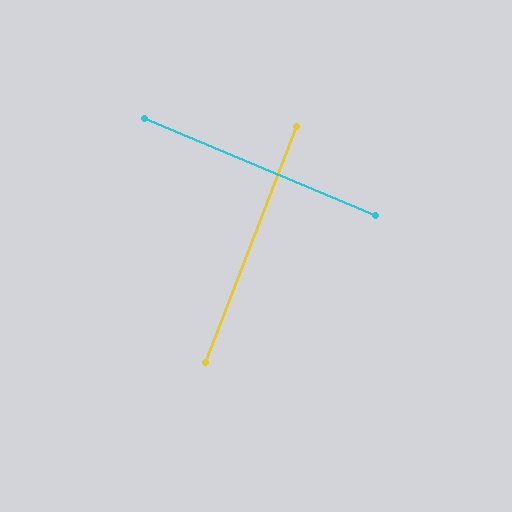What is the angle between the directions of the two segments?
Approximately 88 degrees.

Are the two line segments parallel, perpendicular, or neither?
Perpendicular — they meet at approximately 88°.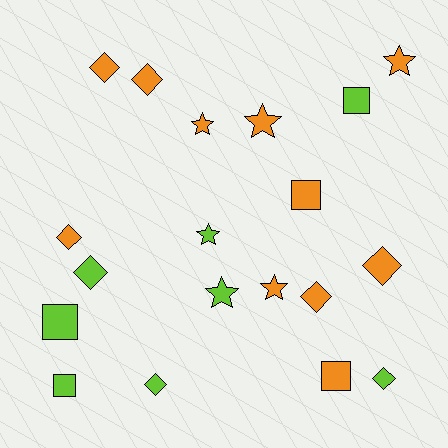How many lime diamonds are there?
There are 3 lime diamonds.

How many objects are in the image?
There are 19 objects.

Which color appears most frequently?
Orange, with 11 objects.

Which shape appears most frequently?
Diamond, with 8 objects.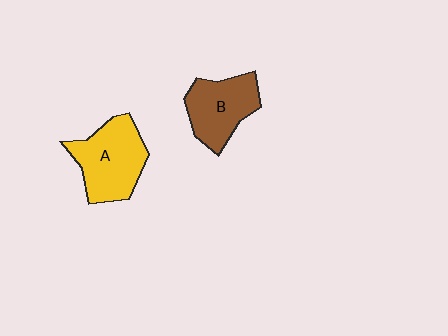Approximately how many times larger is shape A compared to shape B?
Approximately 1.2 times.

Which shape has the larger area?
Shape A (yellow).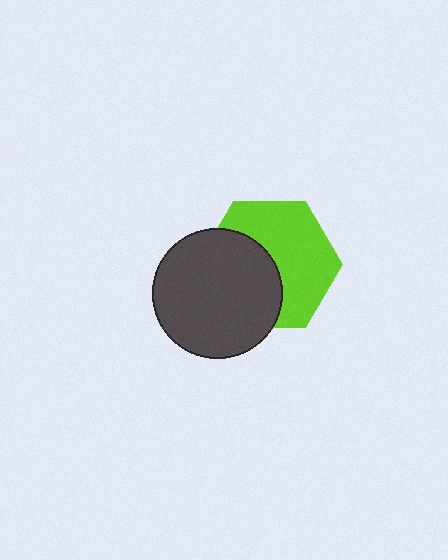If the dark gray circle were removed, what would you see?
You would see the complete lime hexagon.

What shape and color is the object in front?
The object in front is a dark gray circle.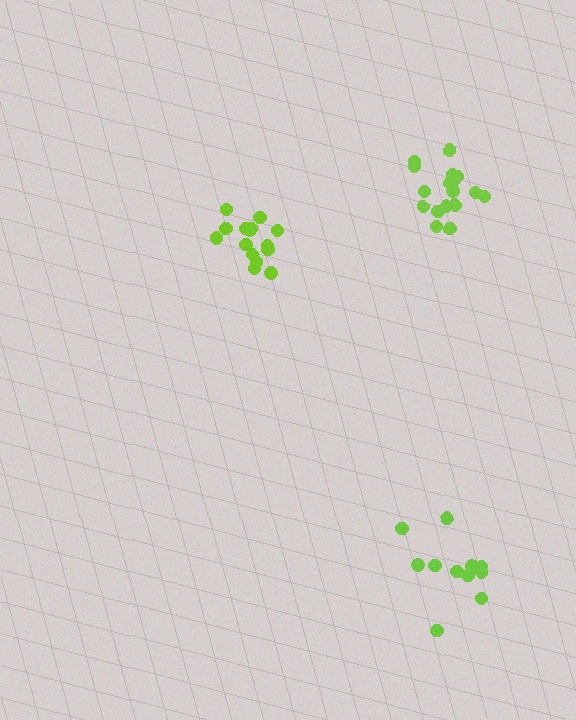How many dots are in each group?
Group 1: 13 dots, Group 2: 15 dots, Group 3: 18 dots (46 total).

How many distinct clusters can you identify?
There are 3 distinct clusters.